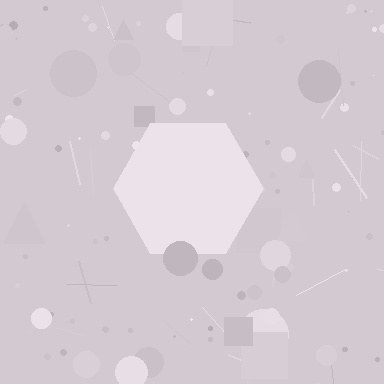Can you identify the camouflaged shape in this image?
The camouflaged shape is a hexagon.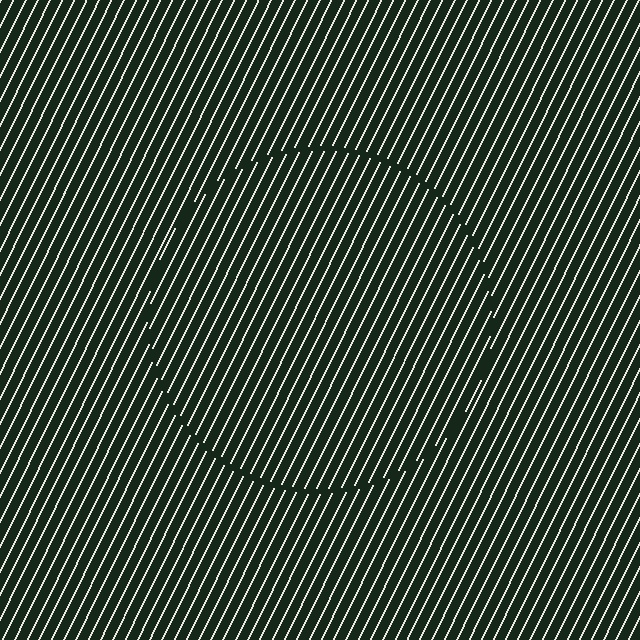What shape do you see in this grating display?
An illusory circle. The interior of the shape contains the same grating, shifted by half a period — the contour is defined by the phase discontinuity where line-ends from the inner and outer gratings abut.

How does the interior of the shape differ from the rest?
The interior of the shape contains the same grating, shifted by half a period — the contour is defined by the phase discontinuity where line-ends from the inner and outer gratings abut.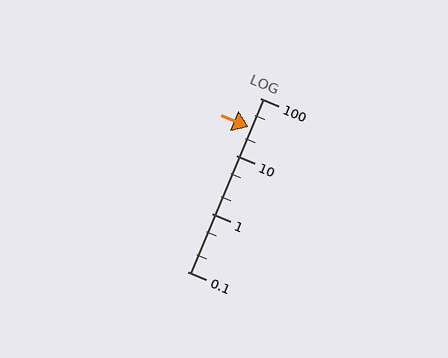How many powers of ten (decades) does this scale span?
The scale spans 3 decades, from 0.1 to 100.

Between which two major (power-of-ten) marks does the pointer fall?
The pointer is between 10 and 100.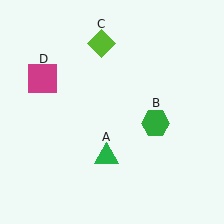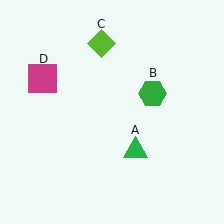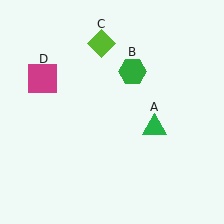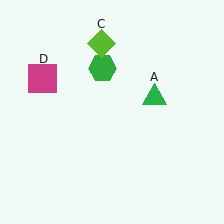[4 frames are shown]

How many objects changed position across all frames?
2 objects changed position: green triangle (object A), green hexagon (object B).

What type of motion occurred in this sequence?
The green triangle (object A), green hexagon (object B) rotated counterclockwise around the center of the scene.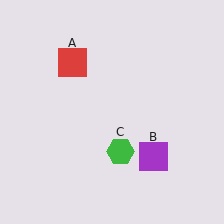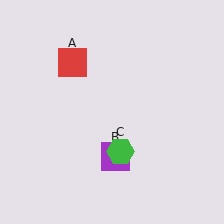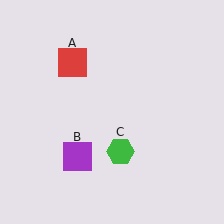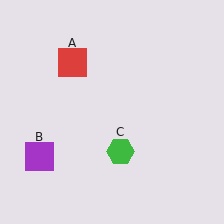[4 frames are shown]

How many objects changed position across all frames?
1 object changed position: purple square (object B).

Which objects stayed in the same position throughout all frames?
Red square (object A) and green hexagon (object C) remained stationary.